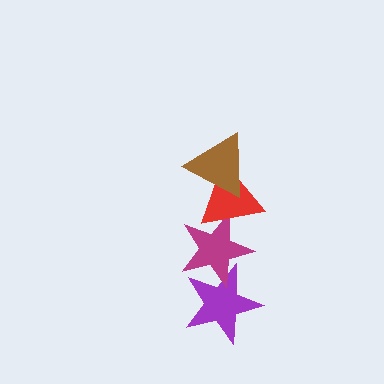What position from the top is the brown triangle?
The brown triangle is 1st from the top.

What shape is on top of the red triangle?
The brown triangle is on top of the red triangle.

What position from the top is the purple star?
The purple star is 4th from the top.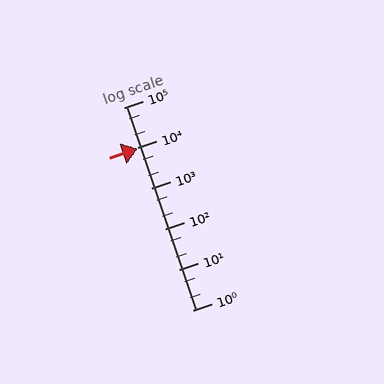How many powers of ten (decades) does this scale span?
The scale spans 5 decades, from 1 to 100000.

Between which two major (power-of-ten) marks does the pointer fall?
The pointer is between 1000 and 10000.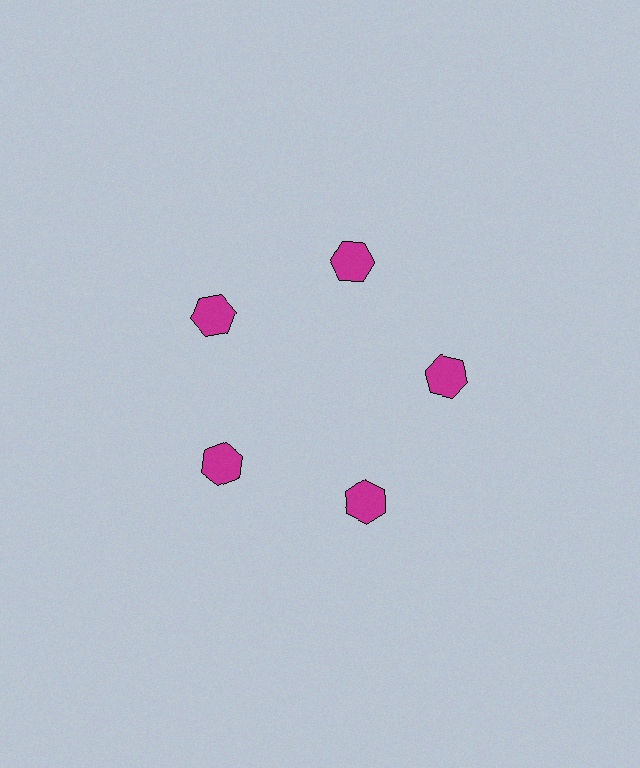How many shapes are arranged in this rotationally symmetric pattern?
There are 5 shapes, arranged in 5 groups of 1.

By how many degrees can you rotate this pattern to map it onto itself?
The pattern maps onto itself every 72 degrees of rotation.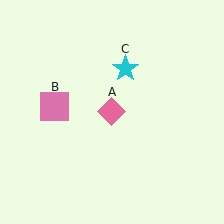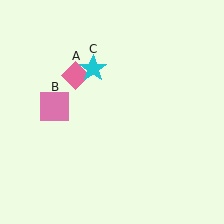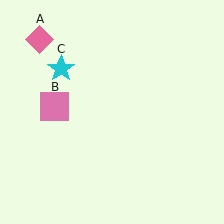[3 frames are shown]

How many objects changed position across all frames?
2 objects changed position: pink diamond (object A), cyan star (object C).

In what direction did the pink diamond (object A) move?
The pink diamond (object A) moved up and to the left.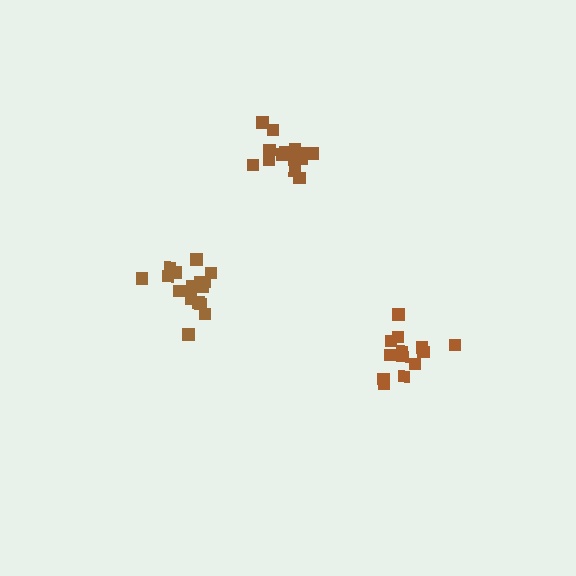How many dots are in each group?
Group 1: 15 dots, Group 2: 13 dots, Group 3: 16 dots (44 total).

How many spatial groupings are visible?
There are 3 spatial groupings.